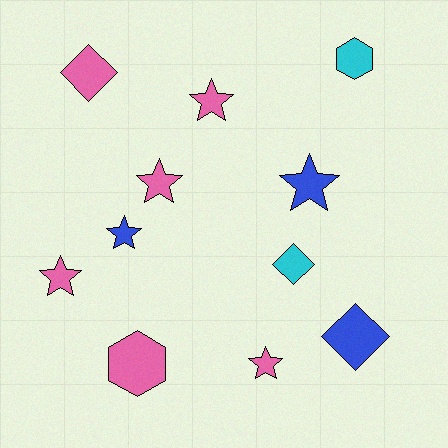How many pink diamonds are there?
There is 1 pink diamond.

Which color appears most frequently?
Pink, with 6 objects.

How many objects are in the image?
There are 11 objects.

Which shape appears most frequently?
Star, with 6 objects.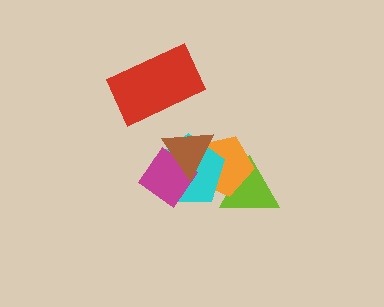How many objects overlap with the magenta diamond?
2 objects overlap with the magenta diamond.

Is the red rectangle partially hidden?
No, no other shape covers it.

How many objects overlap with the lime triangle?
2 objects overlap with the lime triangle.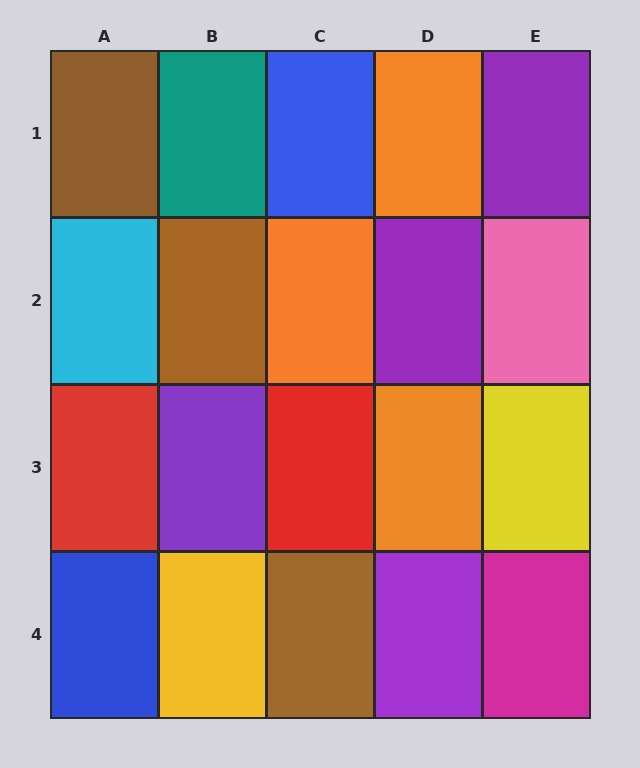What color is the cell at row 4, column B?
Yellow.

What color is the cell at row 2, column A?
Cyan.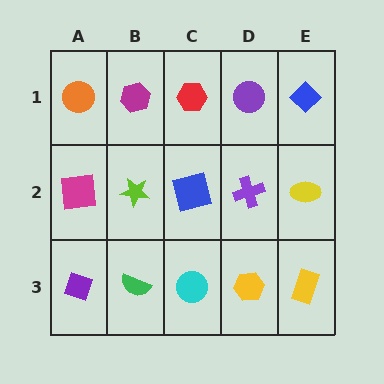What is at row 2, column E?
A yellow ellipse.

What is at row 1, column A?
An orange circle.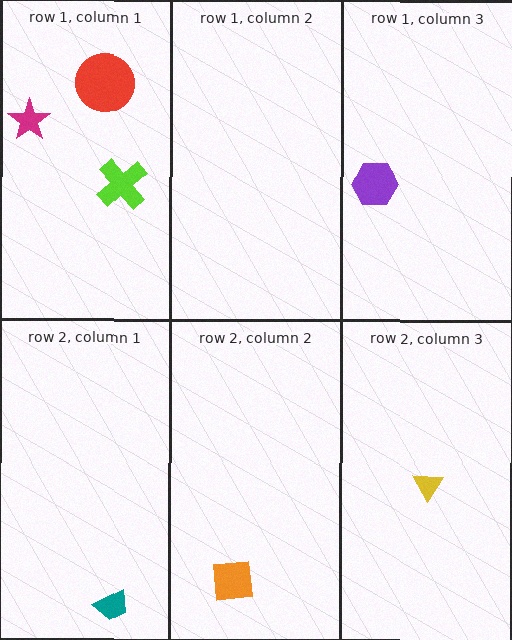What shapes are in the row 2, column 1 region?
The teal trapezoid.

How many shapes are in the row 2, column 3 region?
1.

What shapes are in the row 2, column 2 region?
The orange square.